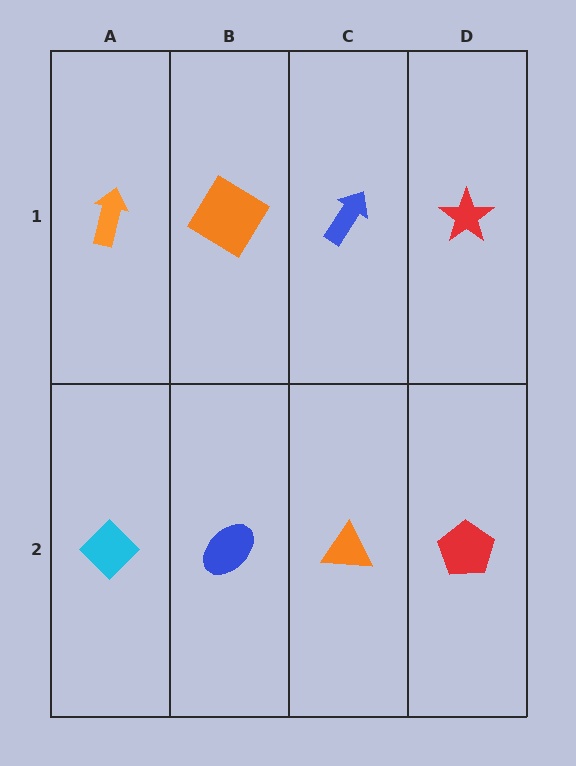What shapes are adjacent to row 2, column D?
A red star (row 1, column D), an orange triangle (row 2, column C).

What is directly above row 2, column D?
A red star.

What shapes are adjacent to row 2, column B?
An orange diamond (row 1, column B), a cyan diamond (row 2, column A), an orange triangle (row 2, column C).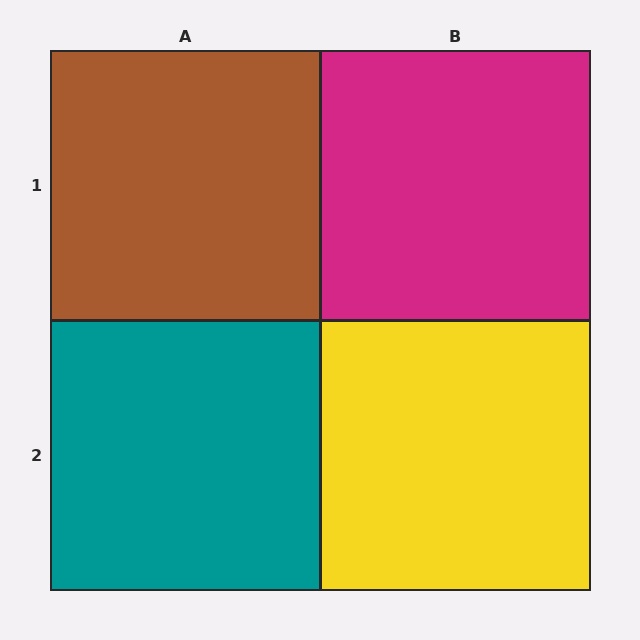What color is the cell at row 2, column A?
Teal.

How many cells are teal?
1 cell is teal.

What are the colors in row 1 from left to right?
Brown, magenta.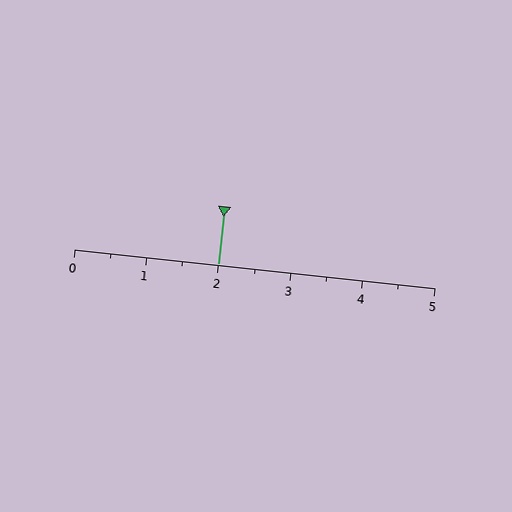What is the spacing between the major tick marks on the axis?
The major ticks are spaced 1 apart.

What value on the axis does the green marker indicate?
The marker indicates approximately 2.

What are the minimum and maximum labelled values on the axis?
The axis runs from 0 to 5.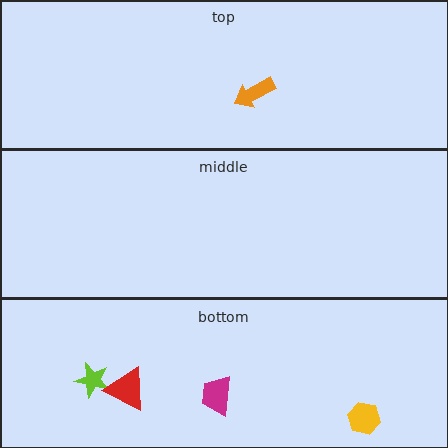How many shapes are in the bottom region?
4.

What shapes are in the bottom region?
The lime star, the red triangle, the magenta trapezoid, the yellow hexagon.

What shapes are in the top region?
The orange arrow.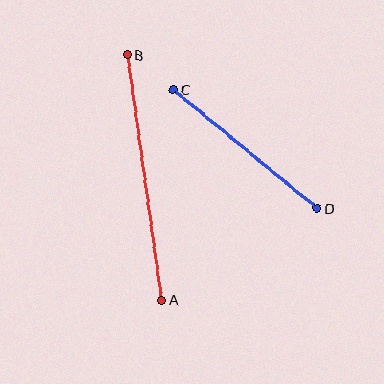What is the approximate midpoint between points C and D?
The midpoint is at approximately (245, 149) pixels.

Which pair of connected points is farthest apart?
Points A and B are farthest apart.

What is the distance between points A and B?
The distance is approximately 248 pixels.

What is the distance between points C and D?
The distance is approximately 187 pixels.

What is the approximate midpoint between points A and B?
The midpoint is at approximately (144, 177) pixels.